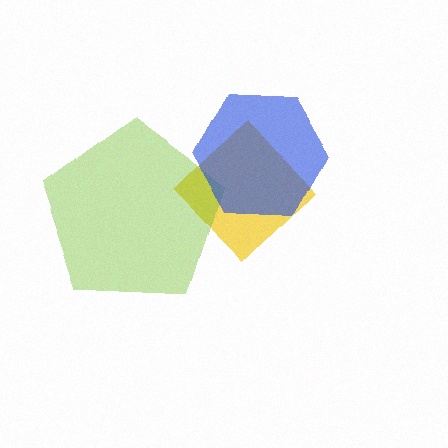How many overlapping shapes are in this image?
There are 3 overlapping shapes in the image.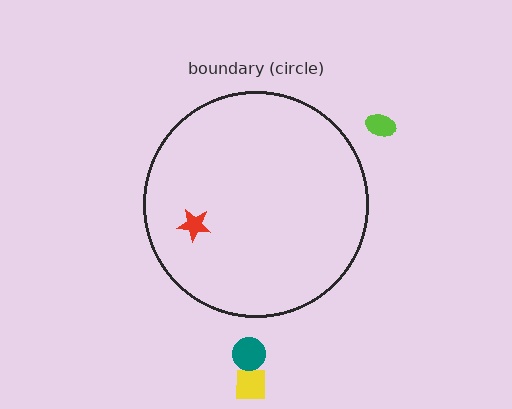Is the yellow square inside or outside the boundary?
Outside.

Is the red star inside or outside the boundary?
Inside.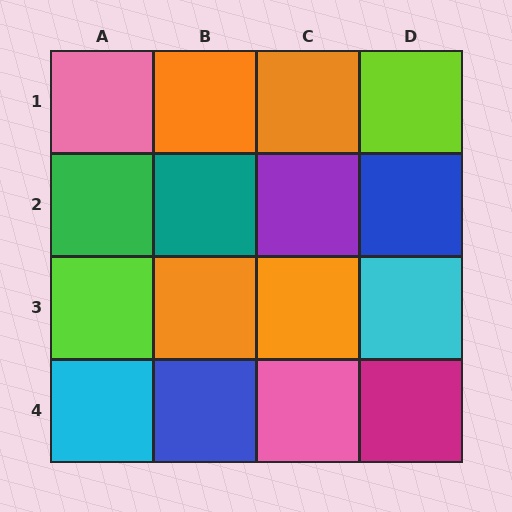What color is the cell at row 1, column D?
Lime.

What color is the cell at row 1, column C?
Orange.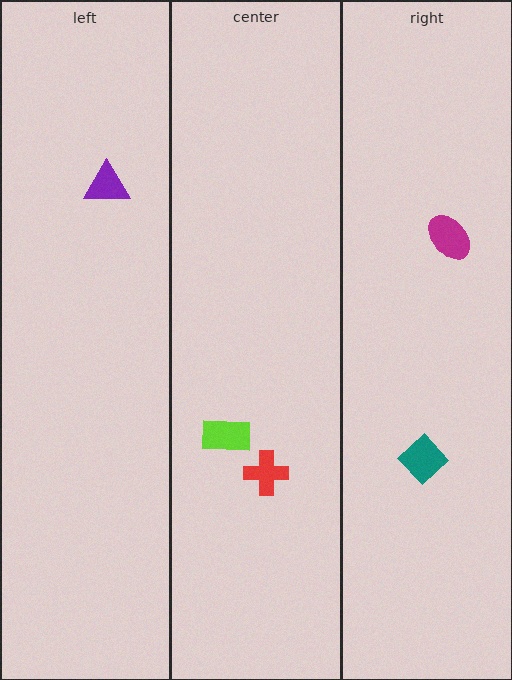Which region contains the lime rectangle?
The center region.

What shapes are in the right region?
The teal diamond, the magenta ellipse.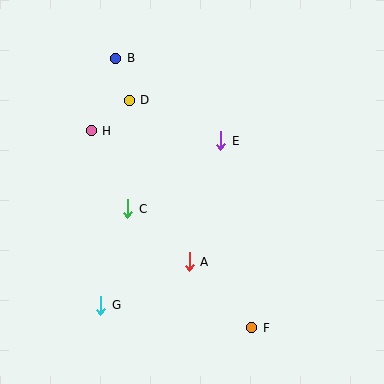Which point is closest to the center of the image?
Point E at (221, 141) is closest to the center.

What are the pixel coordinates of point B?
Point B is at (116, 58).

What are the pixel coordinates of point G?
Point G is at (101, 305).